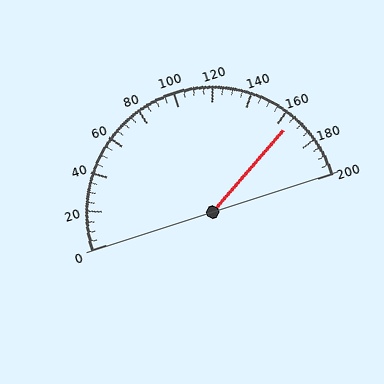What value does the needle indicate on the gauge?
The needle indicates approximately 165.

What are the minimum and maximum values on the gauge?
The gauge ranges from 0 to 200.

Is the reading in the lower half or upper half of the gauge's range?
The reading is in the upper half of the range (0 to 200).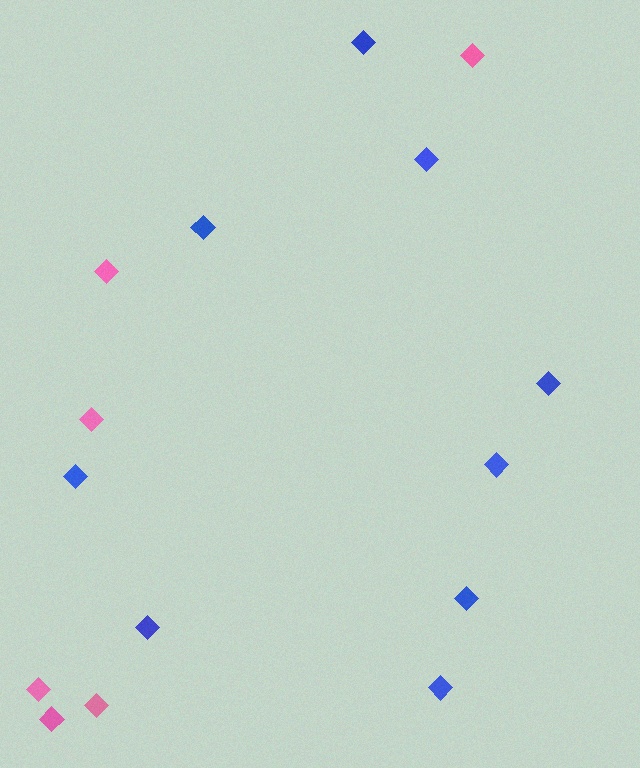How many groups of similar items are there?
There are 2 groups: one group of pink diamonds (6) and one group of blue diamonds (9).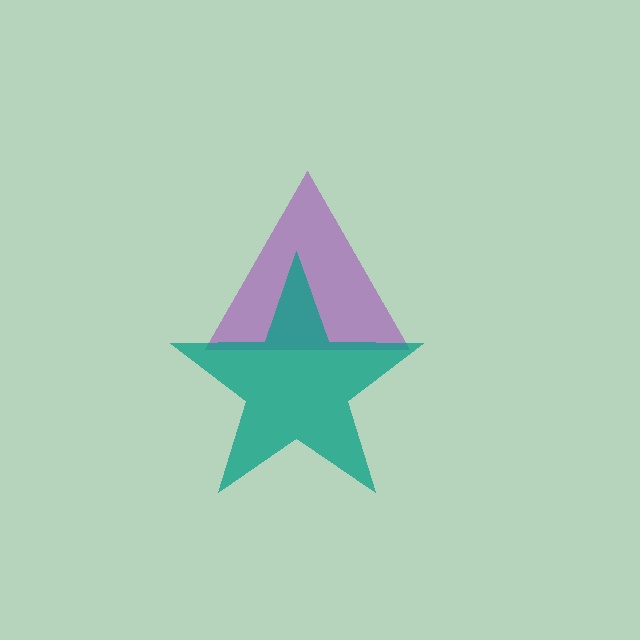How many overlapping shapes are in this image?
There are 2 overlapping shapes in the image.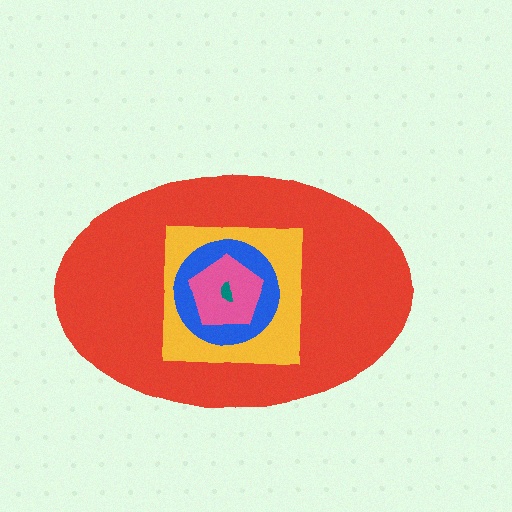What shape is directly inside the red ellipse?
The yellow square.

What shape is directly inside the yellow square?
The blue circle.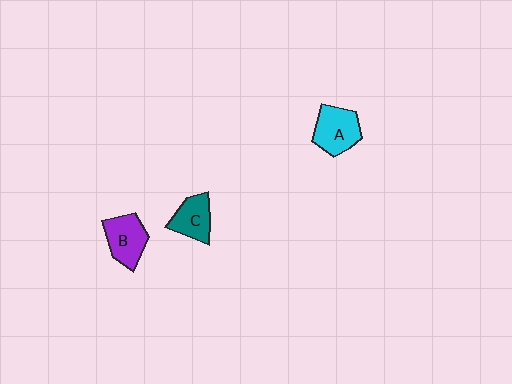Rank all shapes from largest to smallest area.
From largest to smallest: A (cyan), B (purple), C (teal).